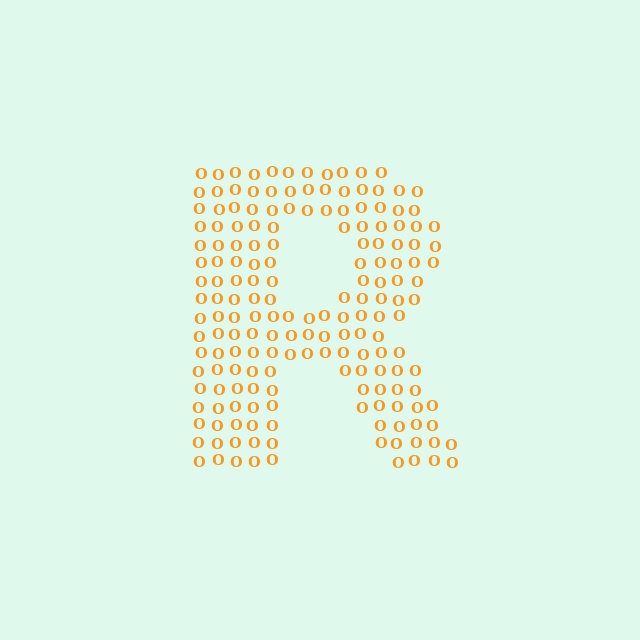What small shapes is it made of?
It is made of small letter O's.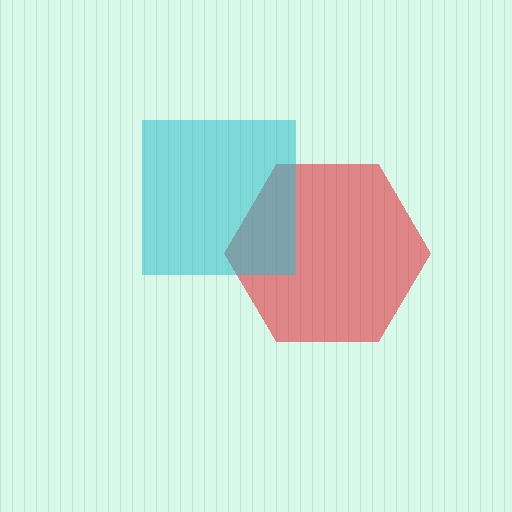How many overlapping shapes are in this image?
There are 2 overlapping shapes in the image.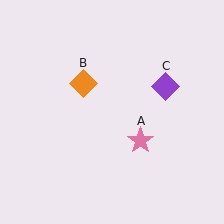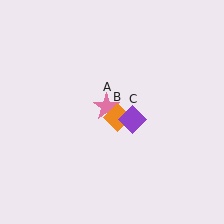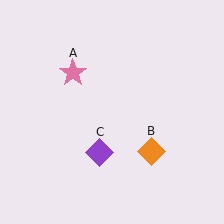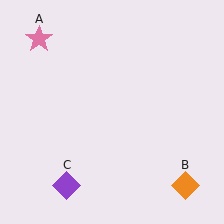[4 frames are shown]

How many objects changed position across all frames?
3 objects changed position: pink star (object A), orange diamond (object B), purple diamond (object C).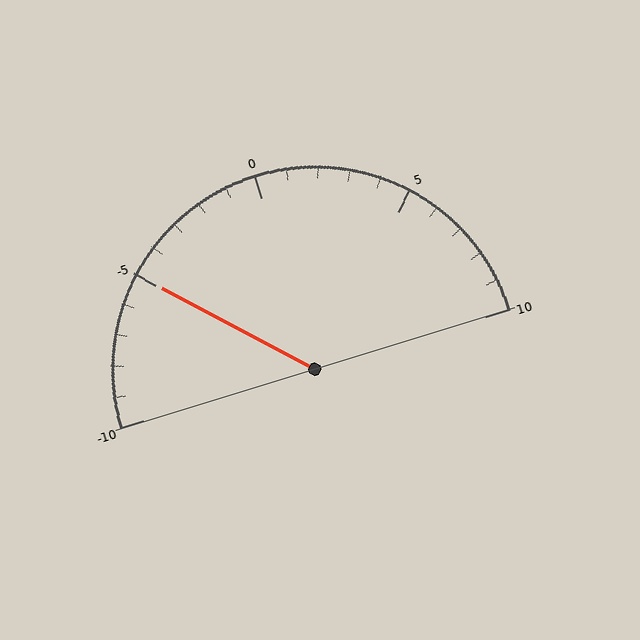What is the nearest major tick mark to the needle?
The nearest major tick mark is -5.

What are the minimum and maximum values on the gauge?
The gauge ranges from -10 to 10.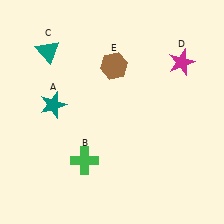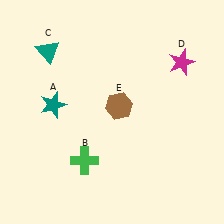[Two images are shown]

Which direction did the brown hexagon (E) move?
The brown hexagon (E) moved down.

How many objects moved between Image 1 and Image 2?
1 object moved between the two images.